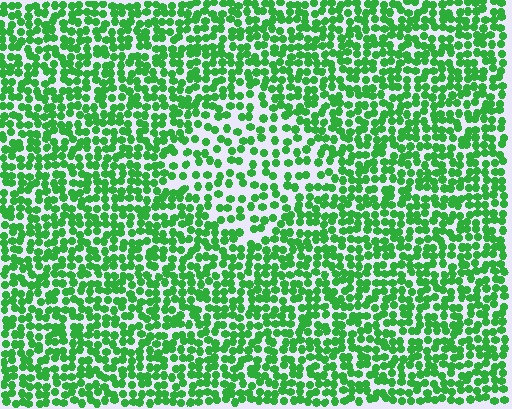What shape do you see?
I see a diamond.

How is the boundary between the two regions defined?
The boundary is defined by a change in element density (approximately 1.8x ratio). All elements are the same color, size, and shape.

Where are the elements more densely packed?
The elements are more densely packed outside the diamond boundary.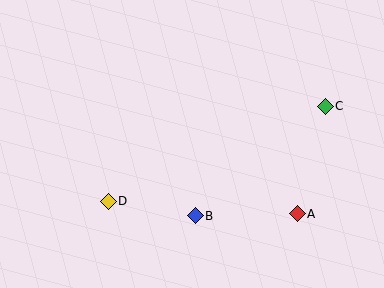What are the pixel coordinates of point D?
Point D is at (108, 201).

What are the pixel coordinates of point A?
Point A is at (297, 214).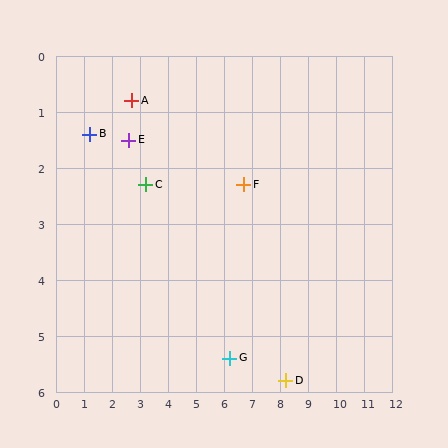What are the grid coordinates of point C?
Point C is at approximately (3.2, 2.3).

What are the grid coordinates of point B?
Point B is at approximately (1.2, 1.4).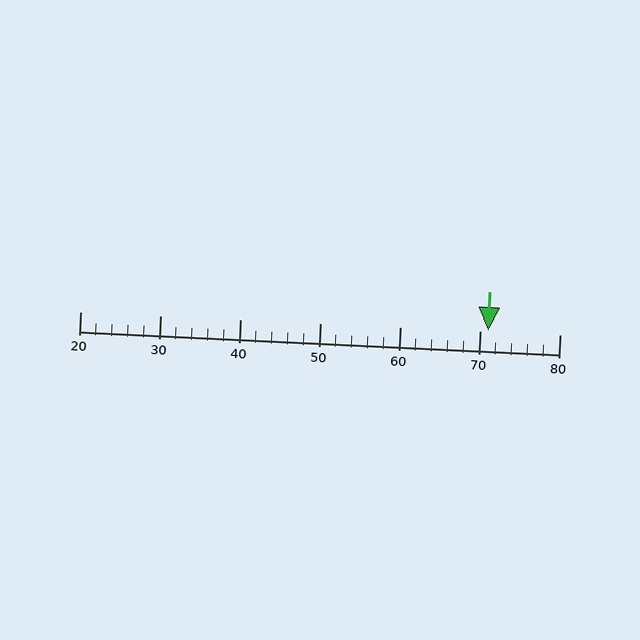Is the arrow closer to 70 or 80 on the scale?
The arrow is closer to 70.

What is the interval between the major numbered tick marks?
The major tick marks are spaced 10 units apart.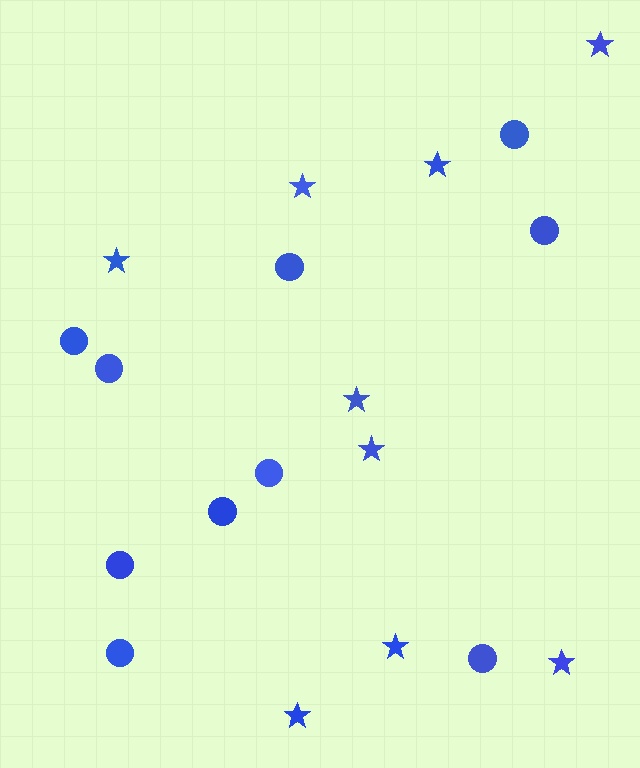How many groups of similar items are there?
There are 2 groups: one group of circles (10) and one group of stars (9).